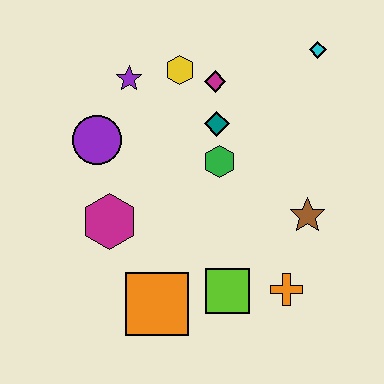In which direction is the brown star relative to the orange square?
The brown star is to the right of the orange square.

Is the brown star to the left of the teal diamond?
No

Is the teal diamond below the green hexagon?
No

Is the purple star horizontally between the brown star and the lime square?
No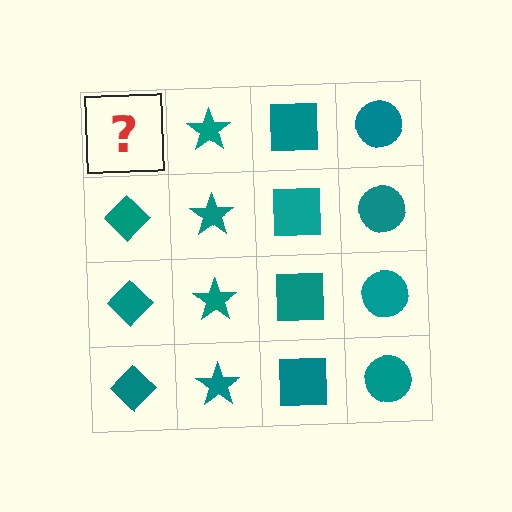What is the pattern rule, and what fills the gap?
The rule is that each column has a consistent shape. The gap should be filled with a teal diamond.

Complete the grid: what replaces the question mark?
The question mark should be replaced with a teal diamond.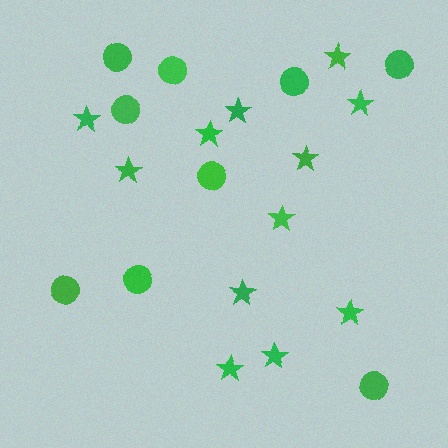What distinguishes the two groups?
There are 2 groups: one group of circles (9) and one group of stars (12).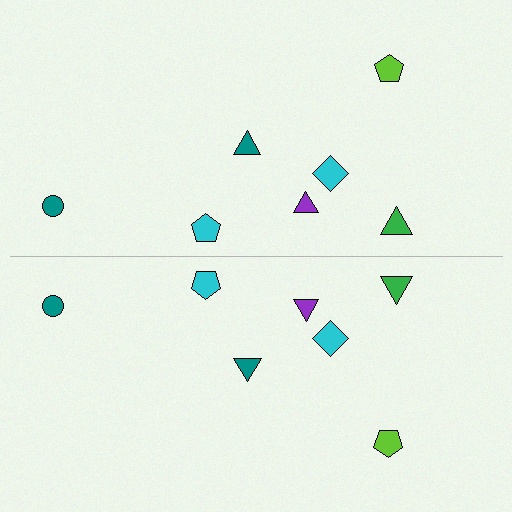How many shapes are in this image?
There are 14 shapes in this image.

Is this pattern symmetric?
Yes, this pattern has bilateral (reflection) symmetry.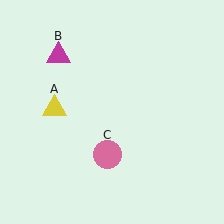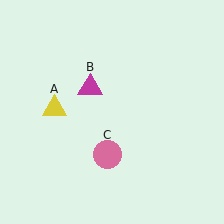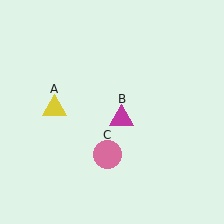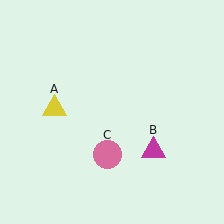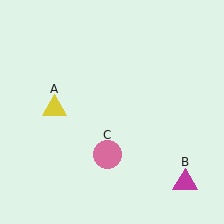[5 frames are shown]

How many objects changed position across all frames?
1 object changed position: magenta triangle (object B).